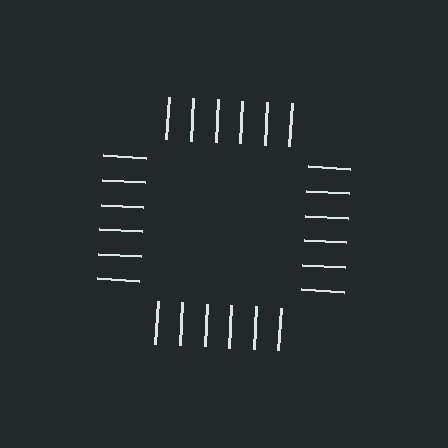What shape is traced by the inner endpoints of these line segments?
An illusory square — the line segments terminate on its edges but no continuous stroke is drawn.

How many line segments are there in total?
24 — 6 along each of the 4 edges.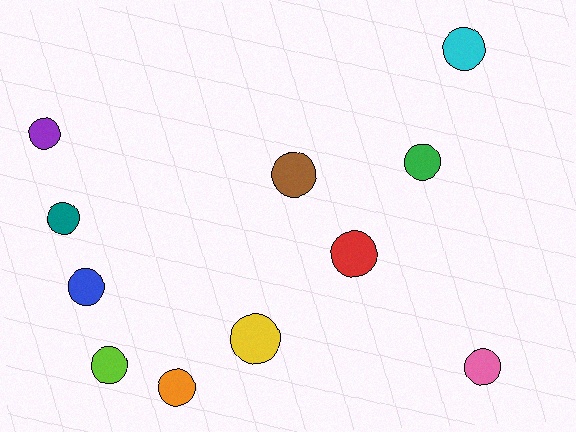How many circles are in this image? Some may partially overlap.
There are 11 circles.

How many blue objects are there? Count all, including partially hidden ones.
There is 1 blue object.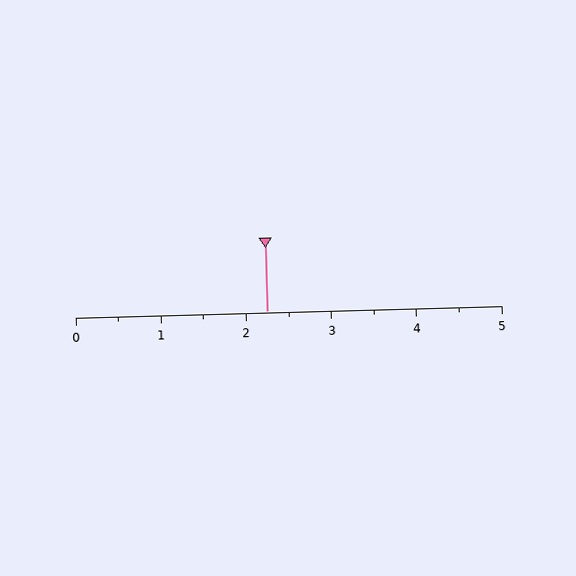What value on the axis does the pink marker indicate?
The marker indicates approximately 2.2.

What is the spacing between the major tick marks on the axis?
The major ticks are spaced 1 apart.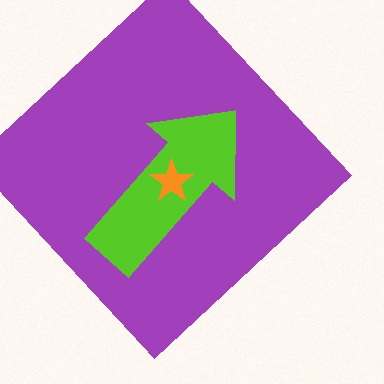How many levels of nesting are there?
3.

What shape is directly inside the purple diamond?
The lime arrow.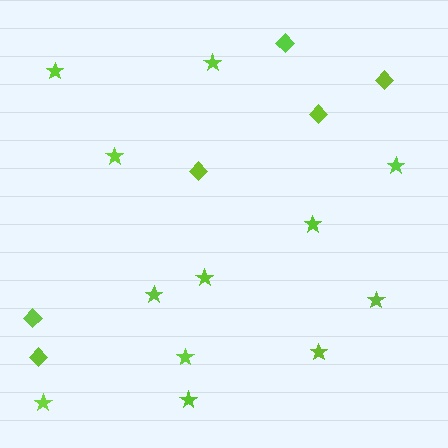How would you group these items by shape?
There are 2 groups: one group of diamonds (6) and one group of stars (12).